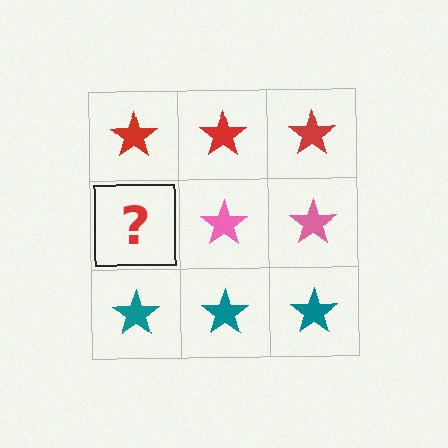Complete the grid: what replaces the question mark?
The question mark should be replaced with a pink star.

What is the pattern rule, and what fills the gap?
The rule is that each row has a consistent color. The gap should be filled with a pink star.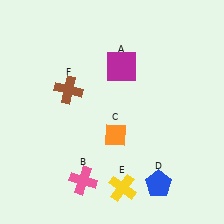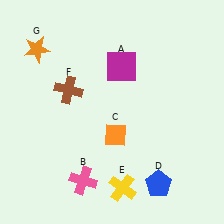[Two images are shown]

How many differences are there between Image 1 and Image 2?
There is 1 difference between the two images.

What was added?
An orange star (G) was added in Image 2.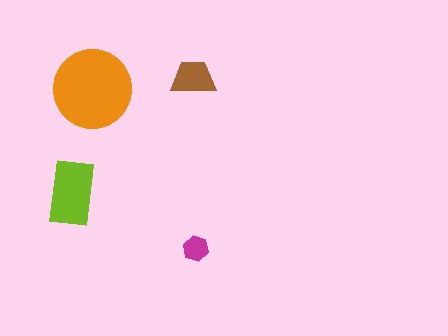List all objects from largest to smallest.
The orange circle, the lime rectangle, the brown trapezoid, the magenta hexagon.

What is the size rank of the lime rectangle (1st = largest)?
2nd.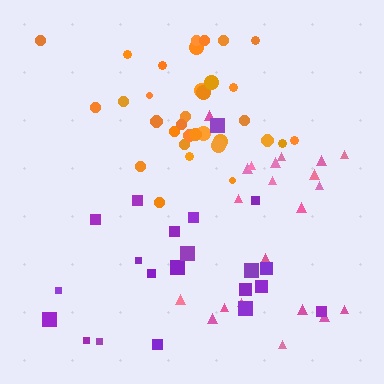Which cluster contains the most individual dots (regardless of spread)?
Orange (33).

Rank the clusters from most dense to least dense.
orange, purple, pink.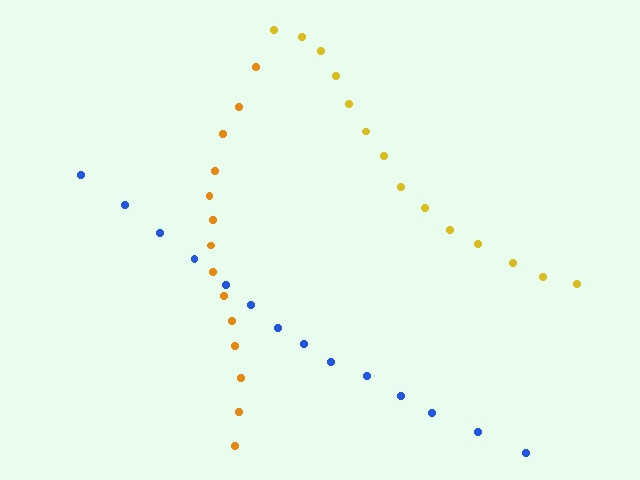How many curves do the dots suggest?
There are 3 distinct paths.